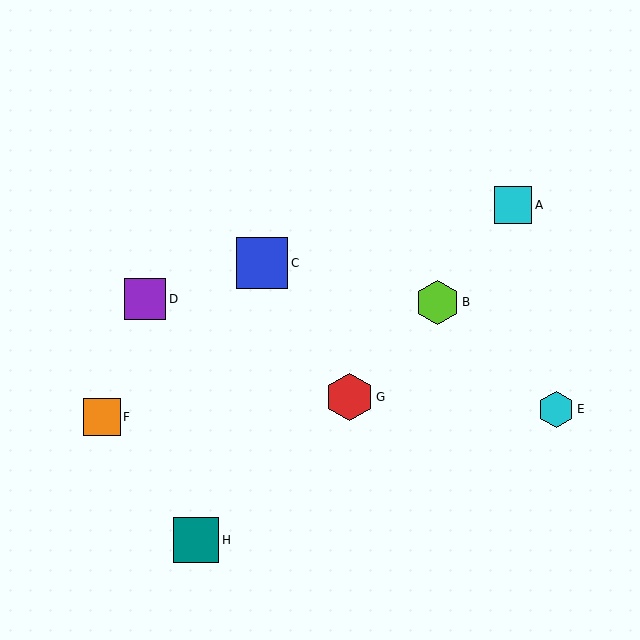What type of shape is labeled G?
Shape G is a red hexagon.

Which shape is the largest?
The blue square (labeled C) is the largest.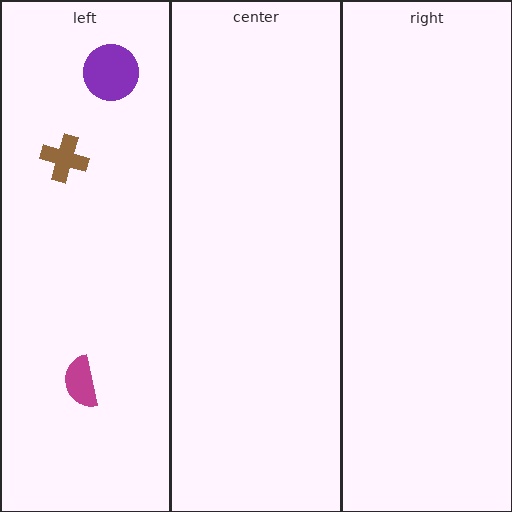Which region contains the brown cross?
The left region.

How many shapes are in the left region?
3.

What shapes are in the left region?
The purple circle, the magenta semicircle, the brown cross.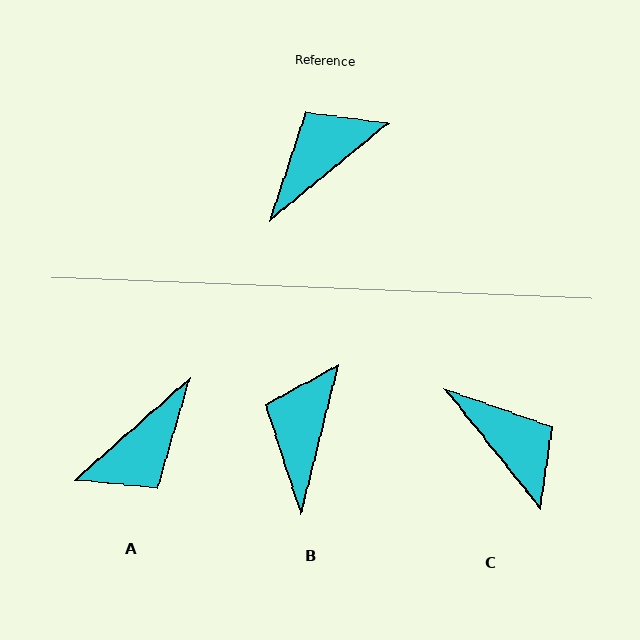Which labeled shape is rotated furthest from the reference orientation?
A, about 178 degrees away.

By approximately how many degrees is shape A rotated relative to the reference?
Approximately 178 degrees clockwise.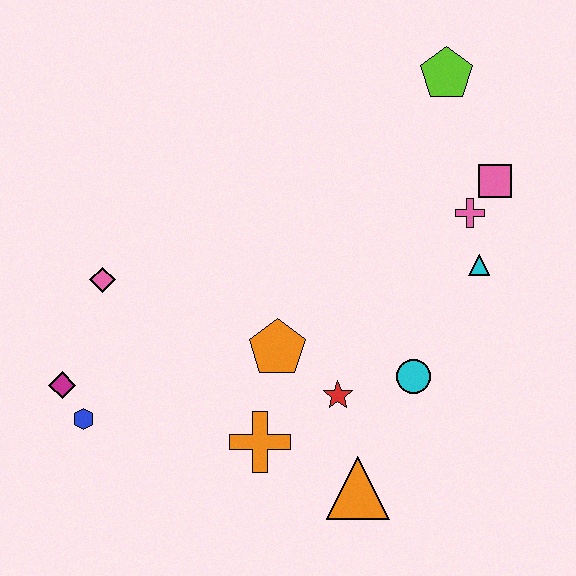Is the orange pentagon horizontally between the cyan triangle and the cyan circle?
No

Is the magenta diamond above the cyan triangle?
No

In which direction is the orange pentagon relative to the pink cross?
The orange pentagon is to the left of the pink cross.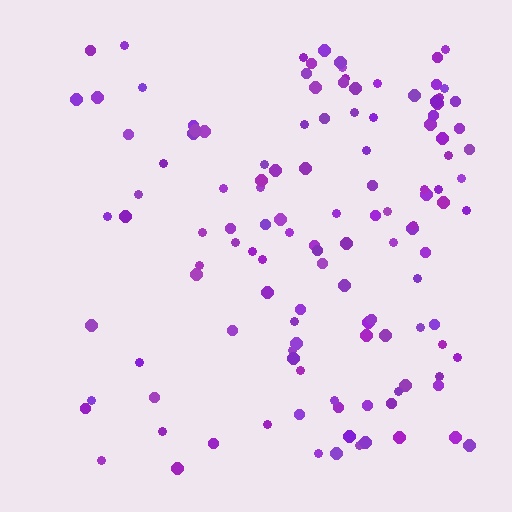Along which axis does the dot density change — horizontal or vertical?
Horizontal.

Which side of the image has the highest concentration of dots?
The right.